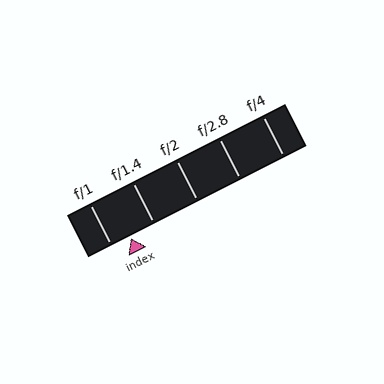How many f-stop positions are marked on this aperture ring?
There are 5 f-stop positions marked.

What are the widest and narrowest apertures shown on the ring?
The widest aperture shown is f/1 and the narrowest is f/4.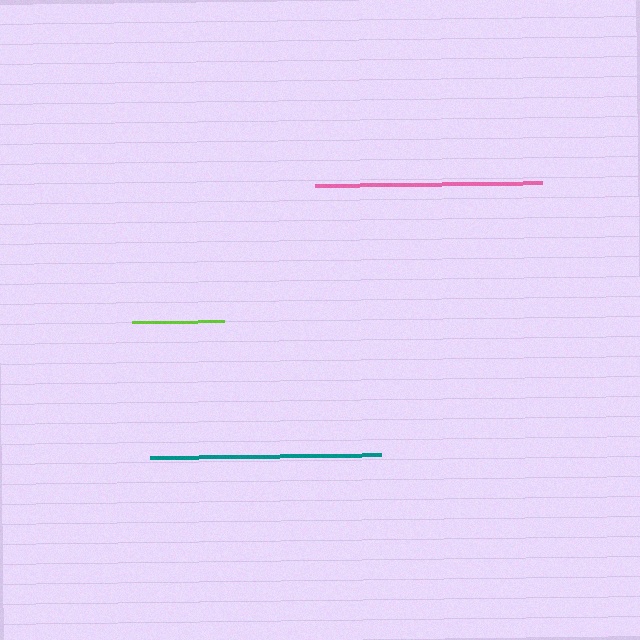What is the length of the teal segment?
The teal segment is approximately 231 pixels long.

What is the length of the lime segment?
The lime segment is approximately 92 pixels long.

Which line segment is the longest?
The teal line is the longest at approximately 231 pixels.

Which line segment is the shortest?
The lime line is the shortest at approximately 92 pixels.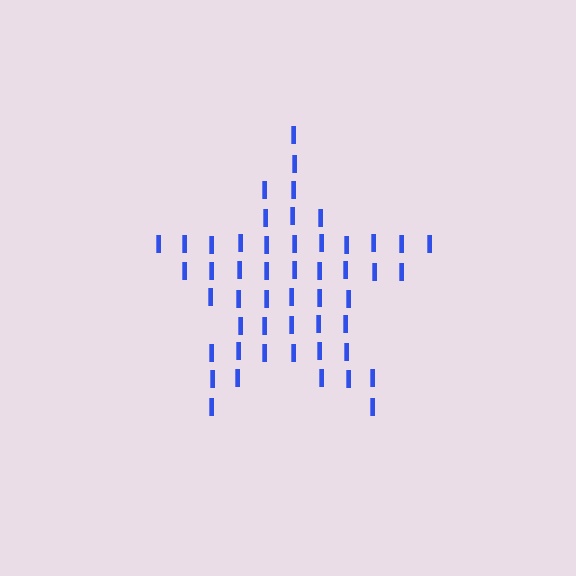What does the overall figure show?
The overall figure shows a star.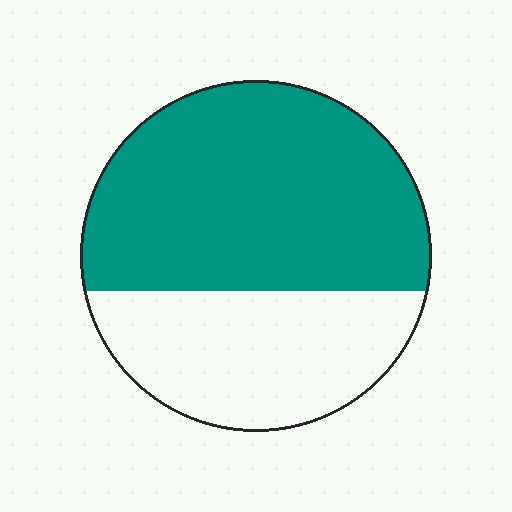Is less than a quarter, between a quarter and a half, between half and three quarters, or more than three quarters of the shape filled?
Between half and three quarters.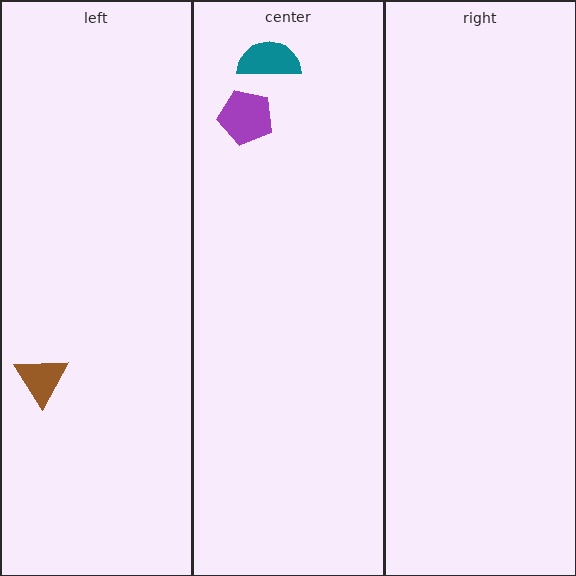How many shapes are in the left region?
1.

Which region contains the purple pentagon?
The center region.